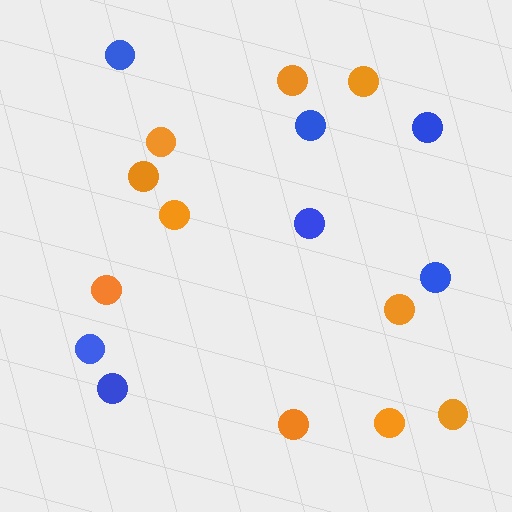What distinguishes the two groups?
There are 2 groups: one group of blue circles (7) and one group of orange circles (10).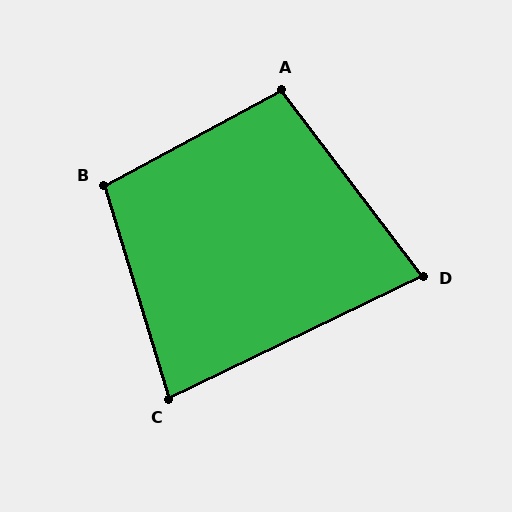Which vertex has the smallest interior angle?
D, at approximately 79 degrees.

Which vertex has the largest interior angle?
B, at approximately 101 degrees.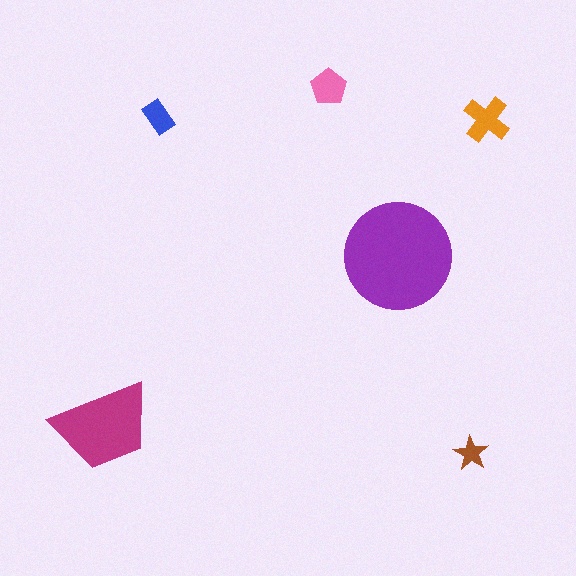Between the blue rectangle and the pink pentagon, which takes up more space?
The pink pentagon.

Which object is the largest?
The purple circle.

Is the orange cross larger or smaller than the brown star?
Larger.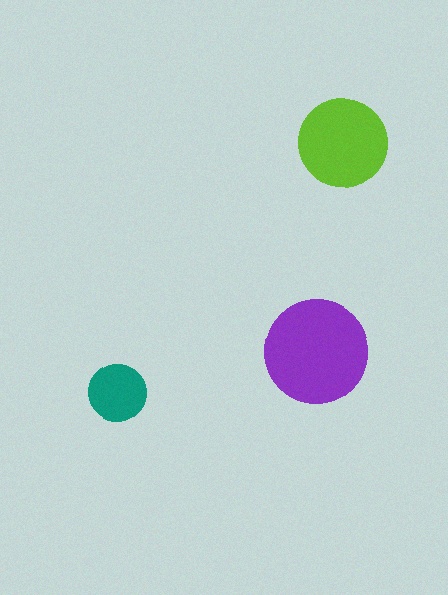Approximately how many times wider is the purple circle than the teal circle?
About 2 times wider.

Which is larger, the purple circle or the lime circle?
The purple one.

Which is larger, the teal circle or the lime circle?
The lime one.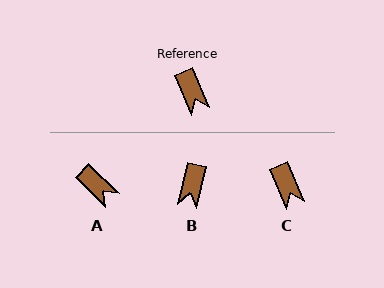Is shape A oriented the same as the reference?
No, it is off by about 23 degrees.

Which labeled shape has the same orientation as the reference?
C.